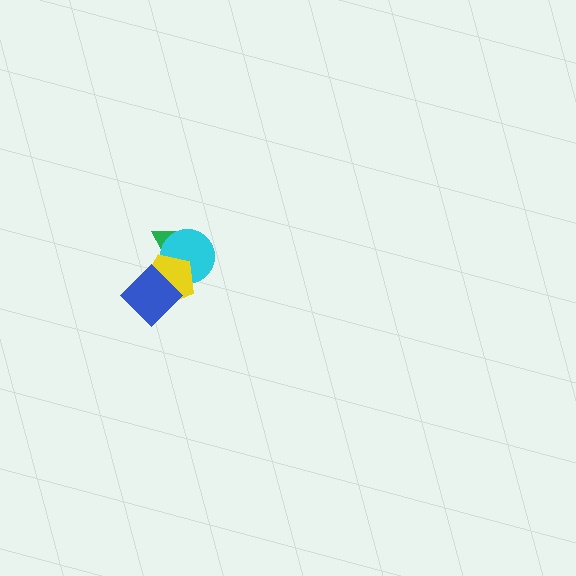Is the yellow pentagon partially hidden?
Yes, it is partially covered by another shape.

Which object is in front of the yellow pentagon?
The blue diamond is in front of the yellow pentagon.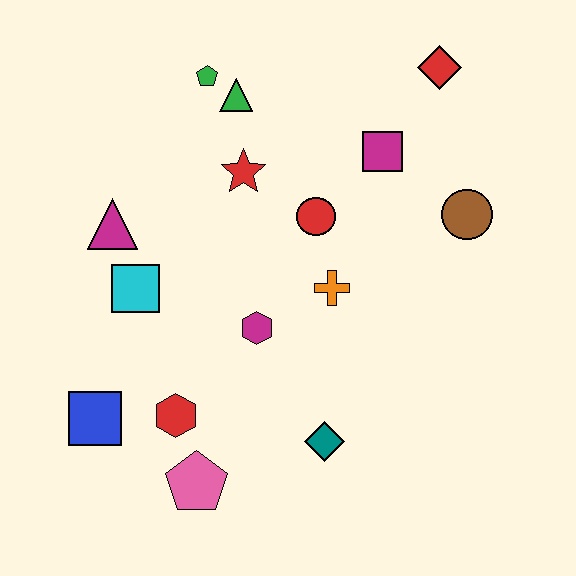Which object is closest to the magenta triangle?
The cyan square is closest to the magenta triangle.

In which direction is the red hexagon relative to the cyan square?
The red hexagon is below the cyan square.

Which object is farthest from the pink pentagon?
The red diamond is farthest from the pink pentagon.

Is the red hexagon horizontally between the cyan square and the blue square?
No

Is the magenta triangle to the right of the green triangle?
No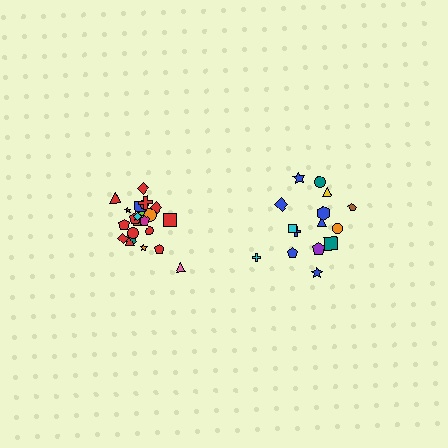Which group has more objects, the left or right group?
The left group.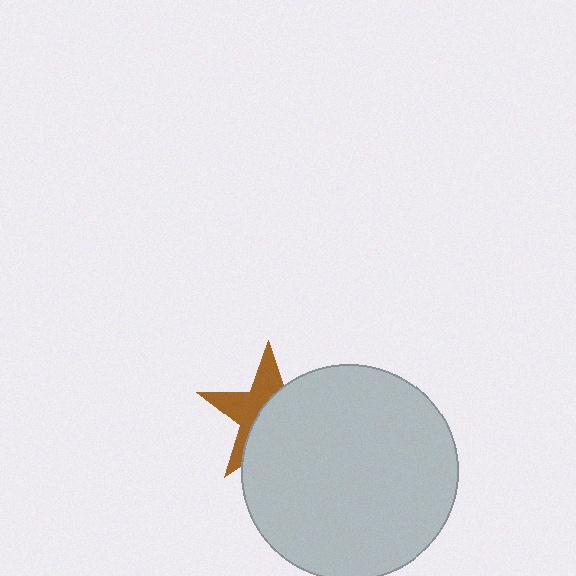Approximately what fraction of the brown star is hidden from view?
Roughly 57% of the brown star is hidden behind the light gray circle.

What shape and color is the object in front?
The object in front is a light gray circle.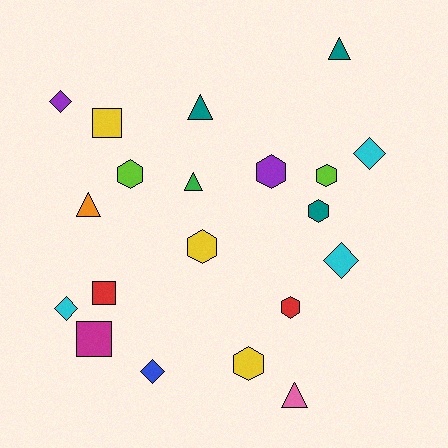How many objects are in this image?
There are 20 objects.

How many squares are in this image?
There are 3 squares.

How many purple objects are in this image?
There are 2 purple objects.